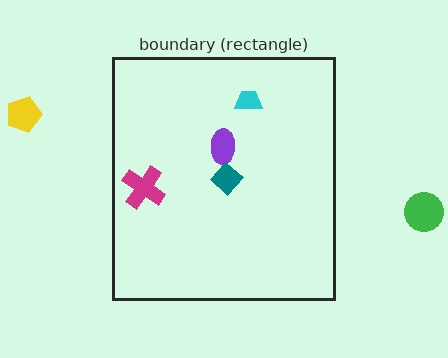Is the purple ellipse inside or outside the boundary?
Inside.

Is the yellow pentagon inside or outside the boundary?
Outside.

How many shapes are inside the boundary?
4 inside, 2 outside.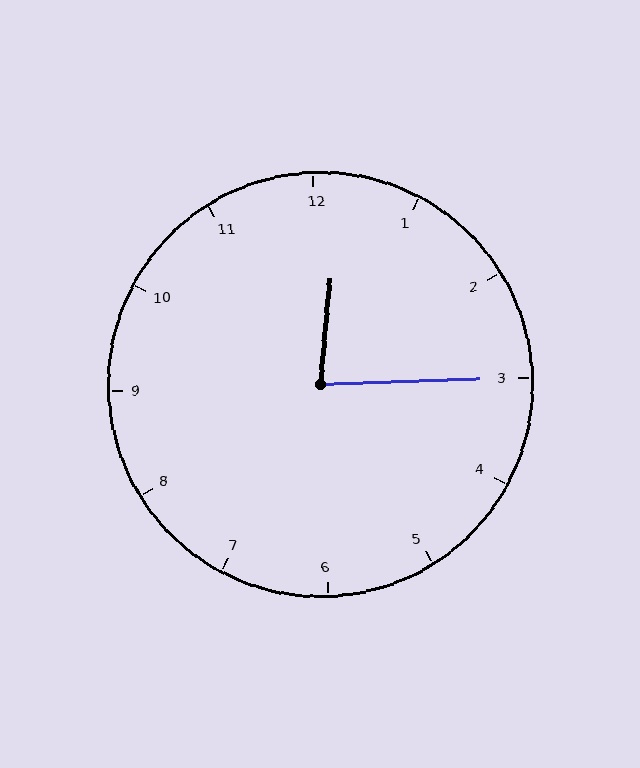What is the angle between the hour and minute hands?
Approximately 82 degrees.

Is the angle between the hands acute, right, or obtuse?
It is acute.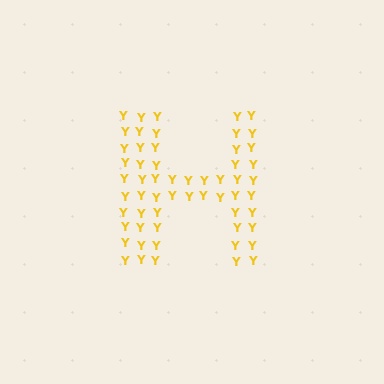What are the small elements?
The small elements are letter Y's.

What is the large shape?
The large shape is the letter H.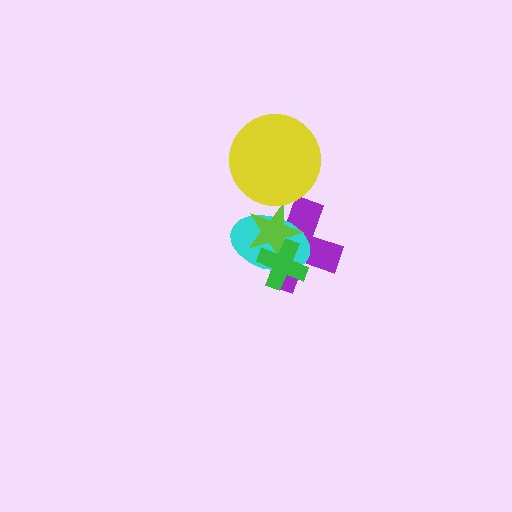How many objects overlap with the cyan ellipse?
3 objects overlap with the cyan ellipse.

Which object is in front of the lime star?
The green cross is in front of the lime star.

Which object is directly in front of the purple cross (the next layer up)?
The cyan ellipse is directly in front of the purple cross.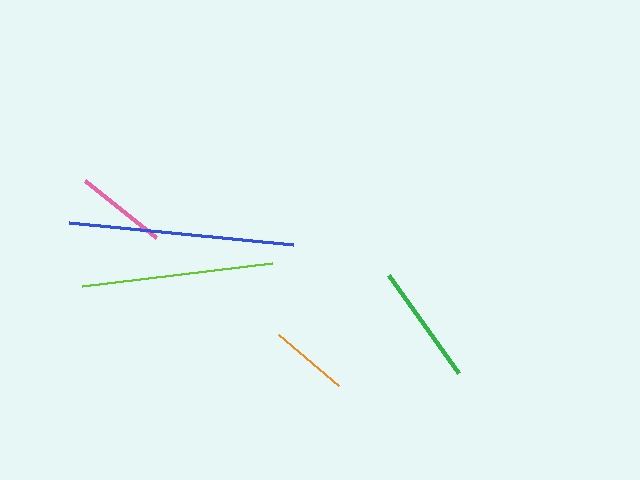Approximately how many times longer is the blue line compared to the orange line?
The blue line is approximately 2.9 times the length of the orange line.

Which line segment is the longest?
The blue line is the longest at approximately 226 pixels.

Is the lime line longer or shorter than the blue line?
The blue line is longer than the lime line.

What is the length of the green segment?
The green segment is approximately 120 pixels long.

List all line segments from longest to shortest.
From longest to shortest: blue, lime, green, pink, orange.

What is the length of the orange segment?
The orange segment is approximately 78 pixels long.